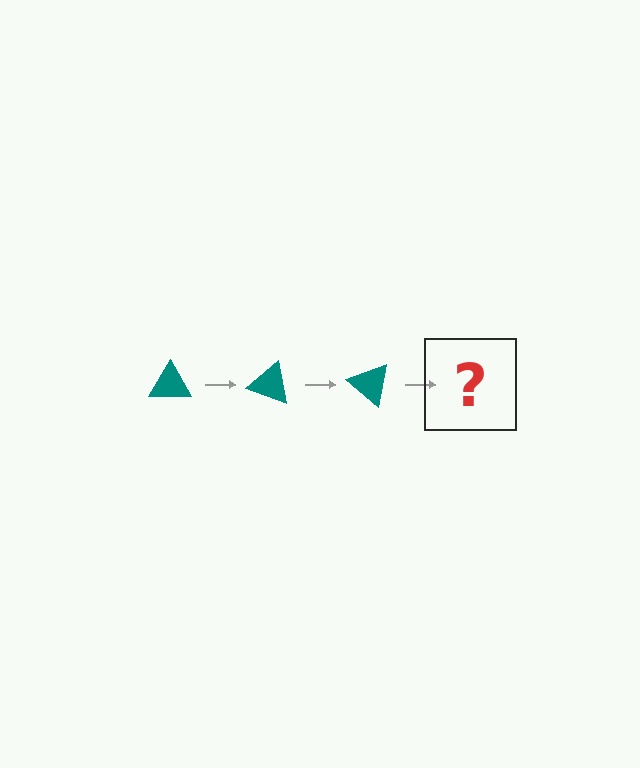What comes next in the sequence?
The next element should be a teal triangle rotated 60 degrees.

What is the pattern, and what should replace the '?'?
The pattern is that the triangle rotates 20 degrees each step. The '?' should be a teal triangle rotated 60 degrees.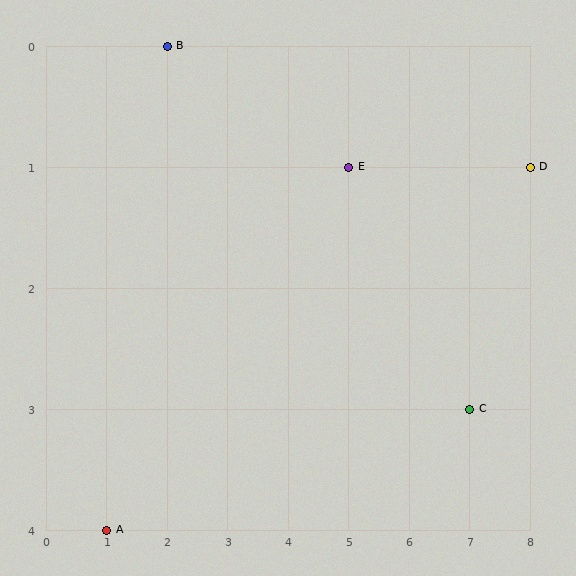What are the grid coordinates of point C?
Point C is at grid coordinates (7, 3).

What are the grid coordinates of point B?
Point B is at grid coordinates (2, 0).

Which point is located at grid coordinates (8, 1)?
Point D is at (8, 1).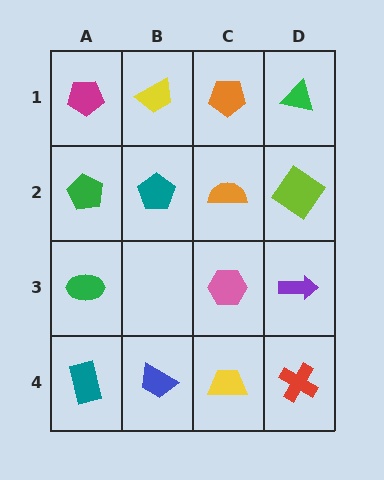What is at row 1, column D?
A green triangle.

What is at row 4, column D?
A red cross.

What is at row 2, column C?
An orange semicircle.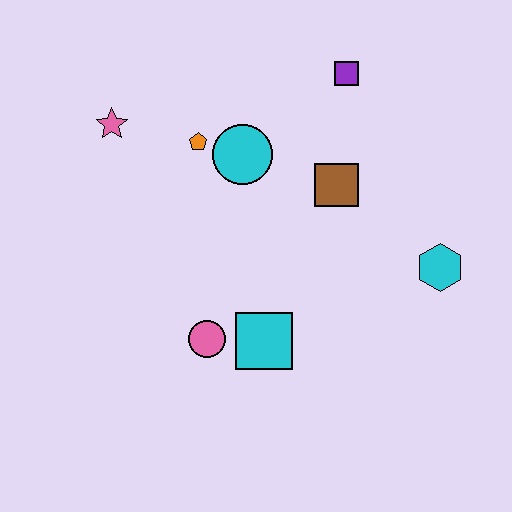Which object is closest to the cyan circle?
The orange pentagon is closest to the cyan circle.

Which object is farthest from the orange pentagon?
The cyan hexagon is farthest from the orange pentagon.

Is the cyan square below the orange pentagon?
Yes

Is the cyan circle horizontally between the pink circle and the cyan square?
Yes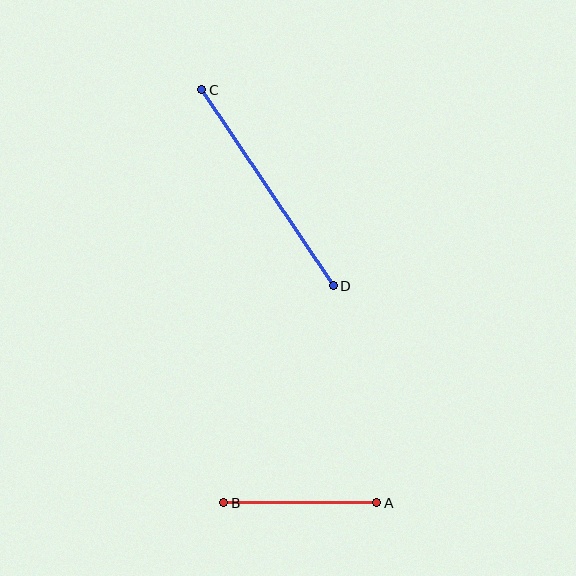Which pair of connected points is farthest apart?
Points C and D are farthest apart.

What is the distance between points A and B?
The distance is approximately 153 pixels.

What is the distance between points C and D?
The distance is approximately 236 pixels.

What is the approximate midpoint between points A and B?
The midpoint is at approximately (300, 503) pixels.